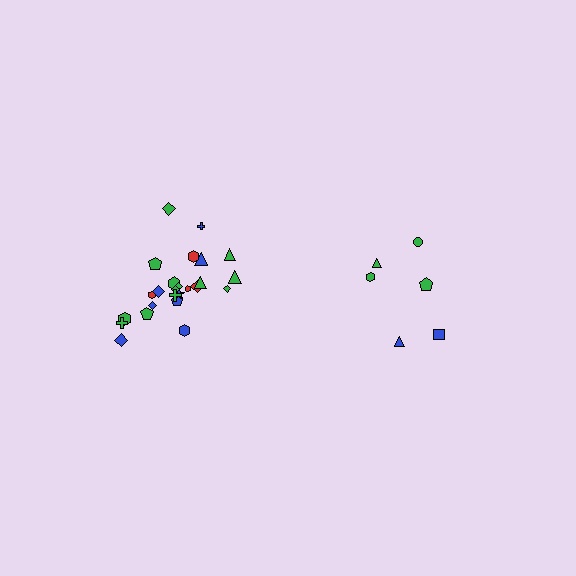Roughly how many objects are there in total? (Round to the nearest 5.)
Roughly 30 objects in total.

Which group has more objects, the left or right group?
The left group.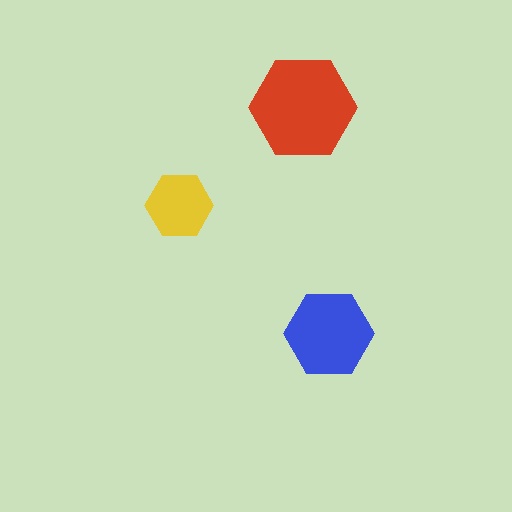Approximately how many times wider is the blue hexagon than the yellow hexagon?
About 1.5 times wider.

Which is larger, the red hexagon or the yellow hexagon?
The red one.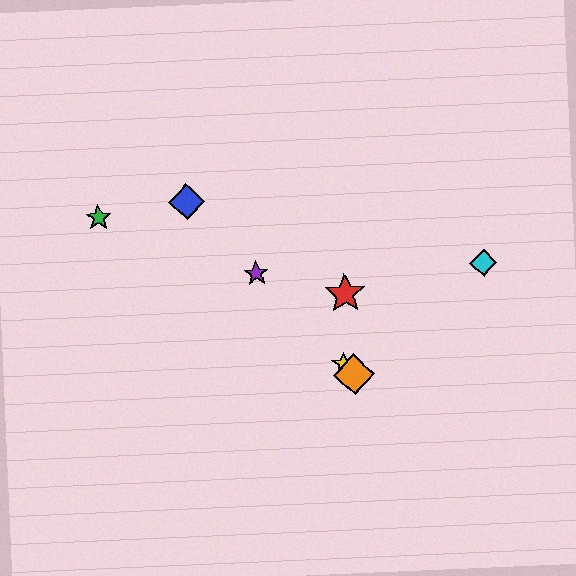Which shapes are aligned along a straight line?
The blue diamond, the yellow star, the purple star, the orange diamond are aligned along a straight line.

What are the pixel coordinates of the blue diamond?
The blue diamond is at (187, 202).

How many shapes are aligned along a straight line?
4 shapes (the blue diamond, the yellow star, the purple star, the orange diamond) are aligned along a straight line.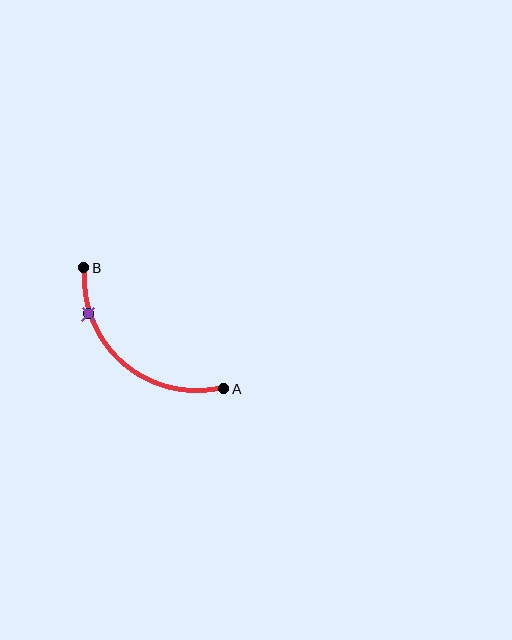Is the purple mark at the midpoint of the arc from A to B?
No. The purple mark lies on the arc but is closer to endpoint B. The arc midpoint would be at the point on the curve equidistant along the arc from both A and B.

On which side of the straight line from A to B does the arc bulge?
The arc bulges below and to the left of the straight line connecting A and B.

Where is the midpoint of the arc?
The arc midpoint is the point on the curve farthest from the straight line joining A and B. It sits below and to the left of that line.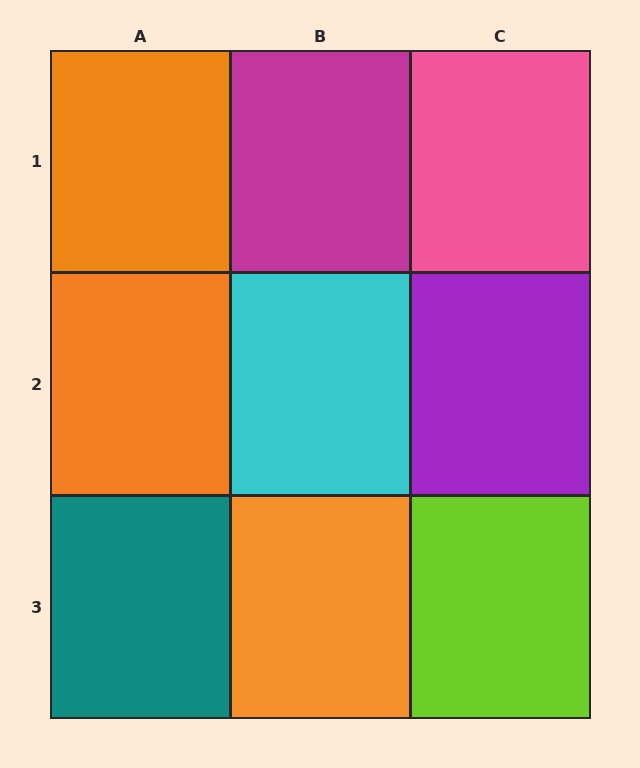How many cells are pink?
1 cell is pink.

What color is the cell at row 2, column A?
Orange.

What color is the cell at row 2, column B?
Cyan.